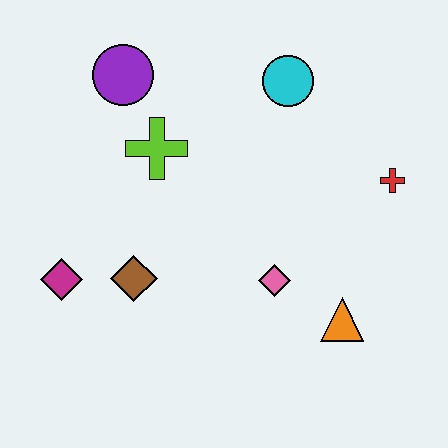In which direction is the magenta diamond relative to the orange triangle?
The magenta diamond is to the left of the orange triangle.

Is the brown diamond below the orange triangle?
No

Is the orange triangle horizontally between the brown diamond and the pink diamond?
No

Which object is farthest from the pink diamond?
The purple circle is farthest from the pink diamond.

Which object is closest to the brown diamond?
The magenta diamond is closest to the brown diamond.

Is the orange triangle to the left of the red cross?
Yes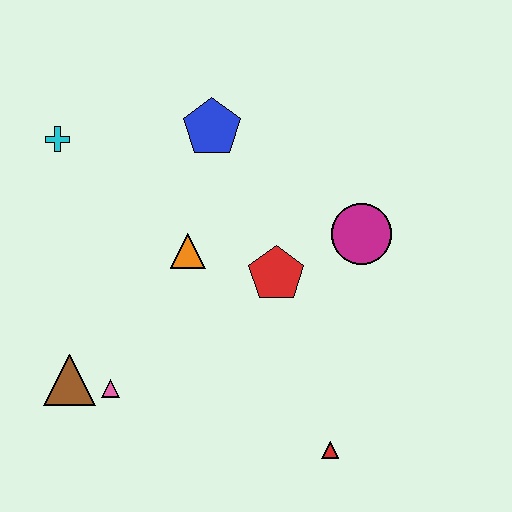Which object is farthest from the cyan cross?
The red triangle is farthest from the cyan cross.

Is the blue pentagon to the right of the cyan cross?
Yes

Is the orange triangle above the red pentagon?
Yes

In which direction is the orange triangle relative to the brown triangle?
The orange triangle is above the brown triangle.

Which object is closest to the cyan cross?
The blue pentagon is closest to the cyan cross.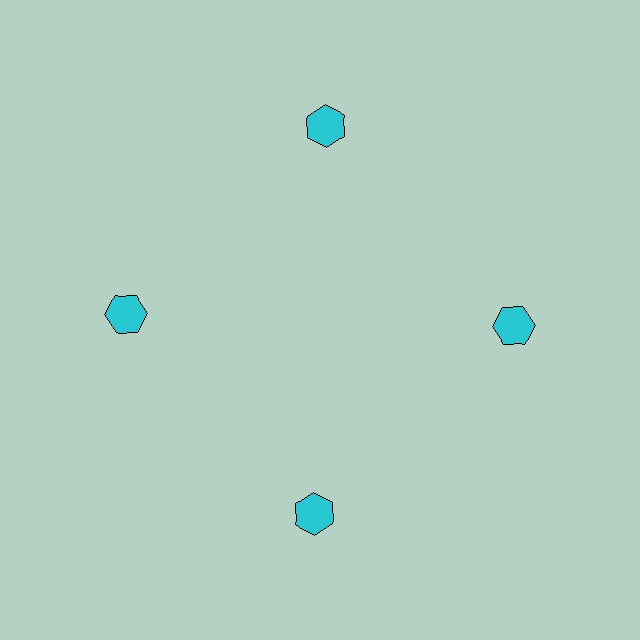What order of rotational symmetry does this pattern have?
This pattern has 4-fold rotational symmetry.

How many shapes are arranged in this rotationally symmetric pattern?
There are 4 shapes, arranged in 4 groups of 1.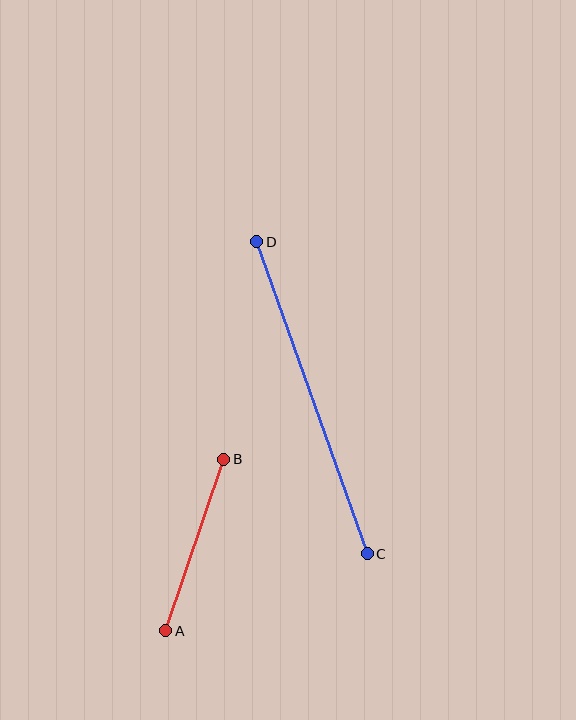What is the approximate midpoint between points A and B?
The midpoint is at approximately (195, 545) pixels.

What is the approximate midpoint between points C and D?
The midpoint is at approximately (312, 398) pixels.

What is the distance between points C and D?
The distance is approximately 331 pixels.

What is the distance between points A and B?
The distance is approximately 181 pixels.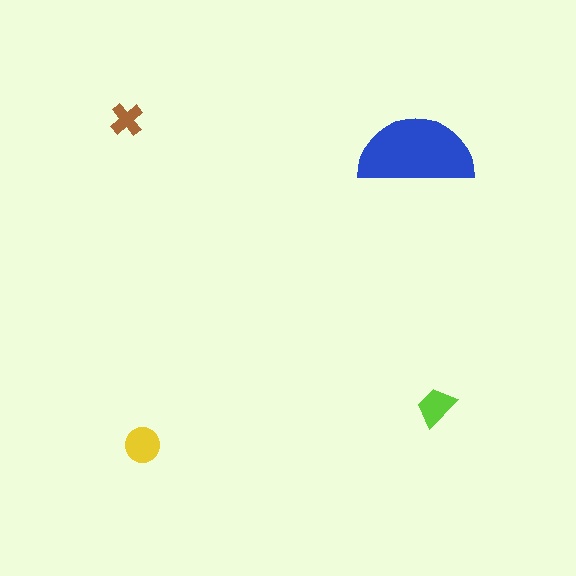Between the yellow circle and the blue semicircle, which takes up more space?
The blue semicircle.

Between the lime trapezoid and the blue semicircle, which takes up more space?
The blue semicircle.